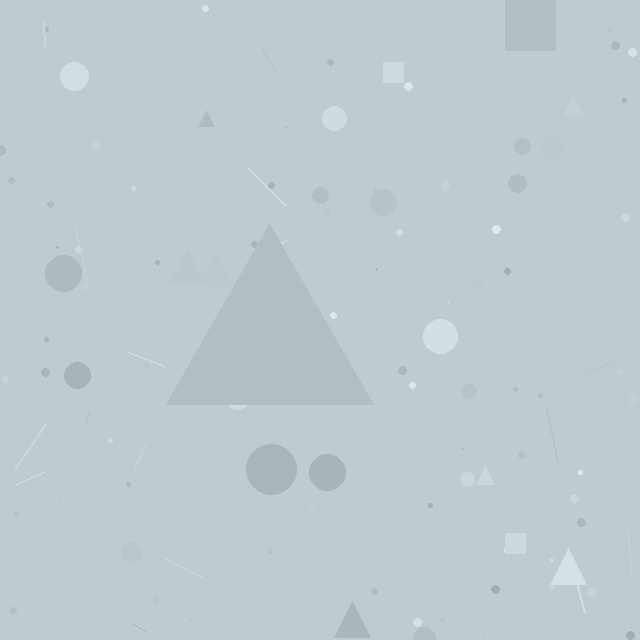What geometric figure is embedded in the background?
A triangle is embedded in the background.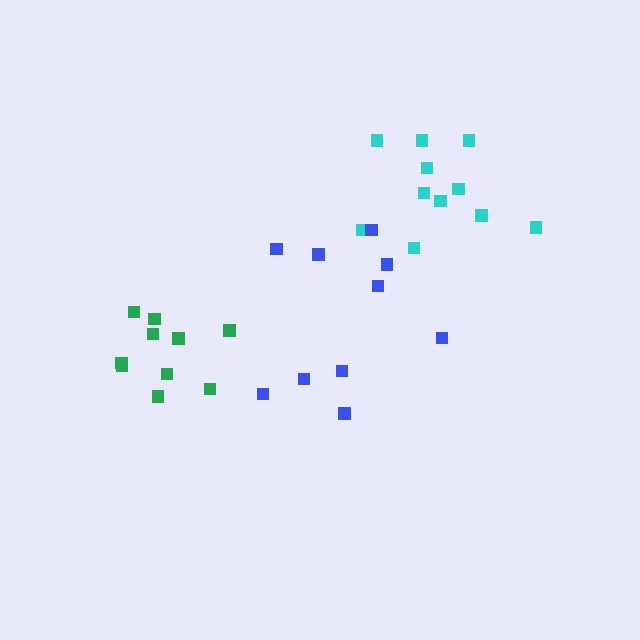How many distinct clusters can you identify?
There are 3 distinct clusters.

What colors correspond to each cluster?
The clusters are colored: cyan, green, blue.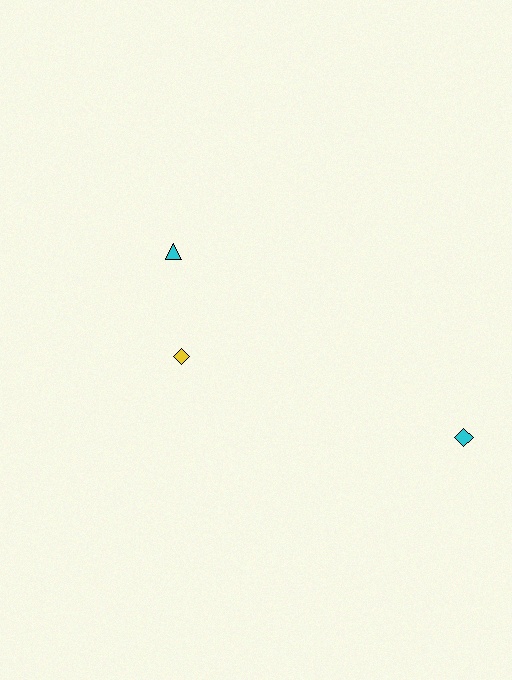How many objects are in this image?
There are 3 objects.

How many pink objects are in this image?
There are no pink objects.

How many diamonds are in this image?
There are 2 diamonds.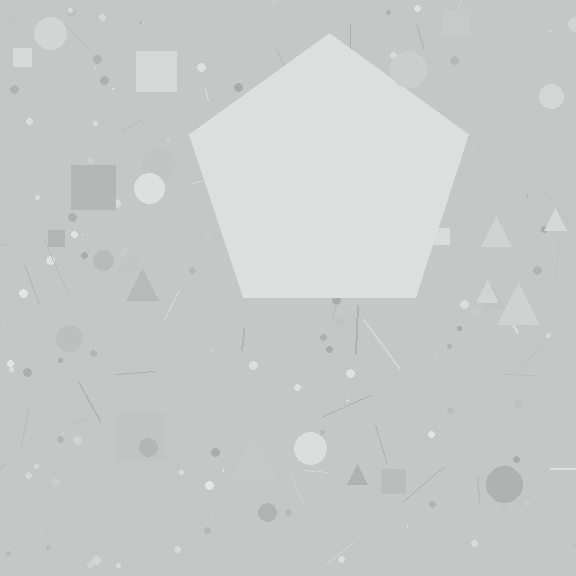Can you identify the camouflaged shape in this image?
The camouflaged shape is a pentagon.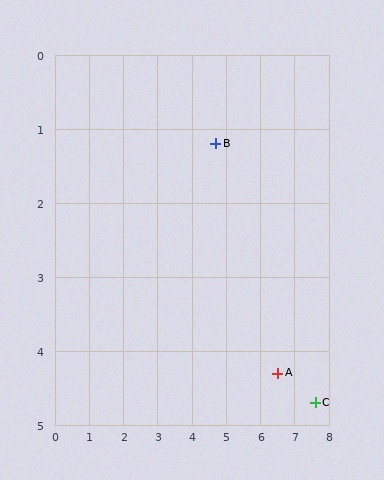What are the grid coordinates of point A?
Point A is at approximately (6.5, 4.3).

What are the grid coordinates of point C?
Point C is at approximately (7.6, 4.7).